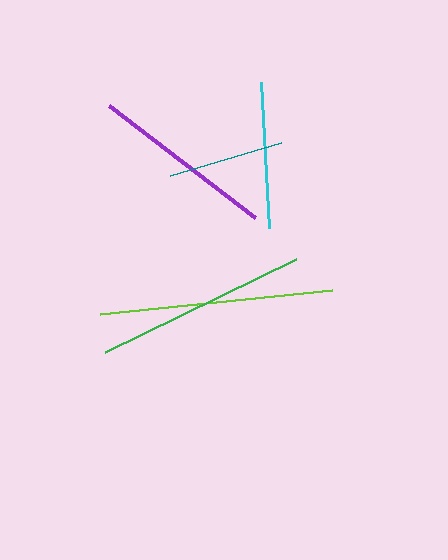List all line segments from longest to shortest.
From longest to shortest: lime, green, purple, cyan, teal.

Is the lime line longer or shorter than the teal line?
The lime line is longer than the teal line.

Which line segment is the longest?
The lime line is the longest at approximately 232 pixels.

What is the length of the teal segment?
The teal segment is approximately 116 pixels long.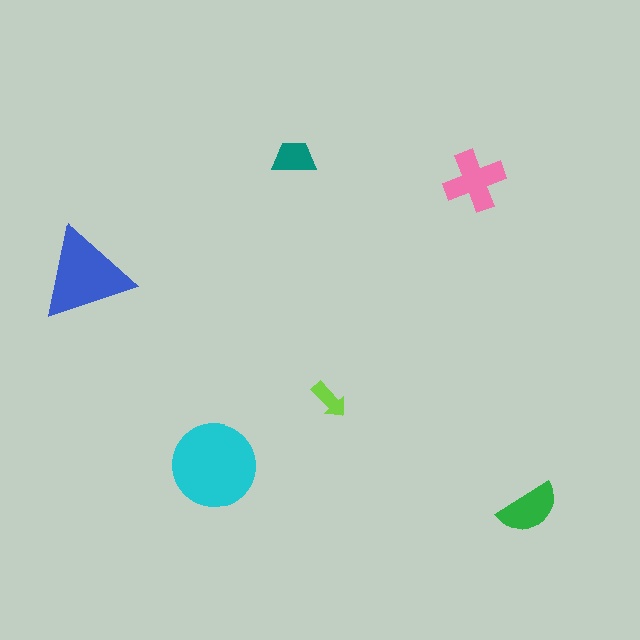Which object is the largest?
The cyan circle.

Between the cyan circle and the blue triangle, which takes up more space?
The cyan circle.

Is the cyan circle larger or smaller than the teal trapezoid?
Larger.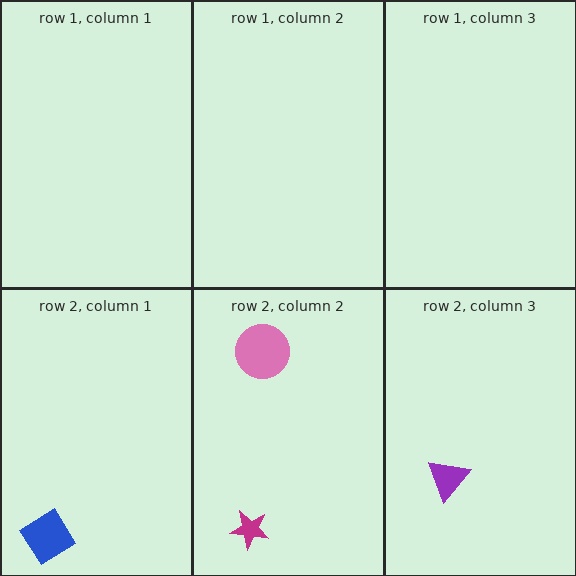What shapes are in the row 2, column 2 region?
The pink circle, the magenta star.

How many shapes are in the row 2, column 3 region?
1.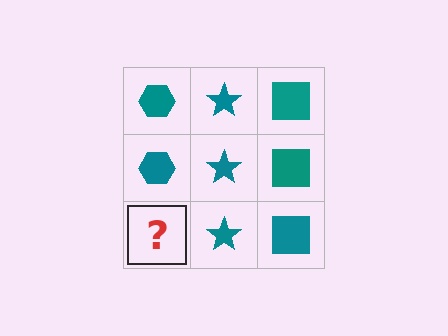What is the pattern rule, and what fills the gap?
The rule is that each column has a consistent shape. The gap should be filled with a teal hexagon.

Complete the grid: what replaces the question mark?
The question mark should be replaced with a teal hexagon.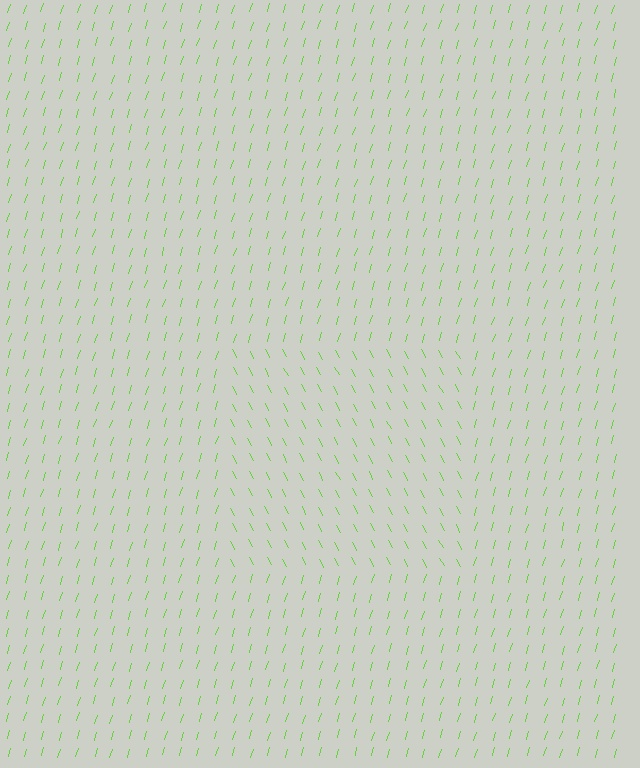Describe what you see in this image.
The image is filled with small lime line segments. A rectangle region in the image has lines oriented differently from the surrounding lines, creating a visible texture boundary.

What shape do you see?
I see a rectangle.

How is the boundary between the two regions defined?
The boundary is defined purely by a change in line orientation (approximately 45 degrees difference). All lines are the same color and thickness.